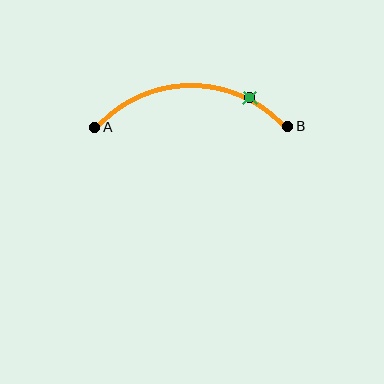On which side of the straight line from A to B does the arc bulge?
The arc bulges above the straight line connecting A and B.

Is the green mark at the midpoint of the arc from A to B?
No. The green mark lies on the arc but is closer to endpoint B. The arc midpoint would be at the point on the curve equidistant along the arc from both A and B.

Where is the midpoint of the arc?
The arc midpoint is the point on the curve farthest from the straight line joining A and B. It sits above that line.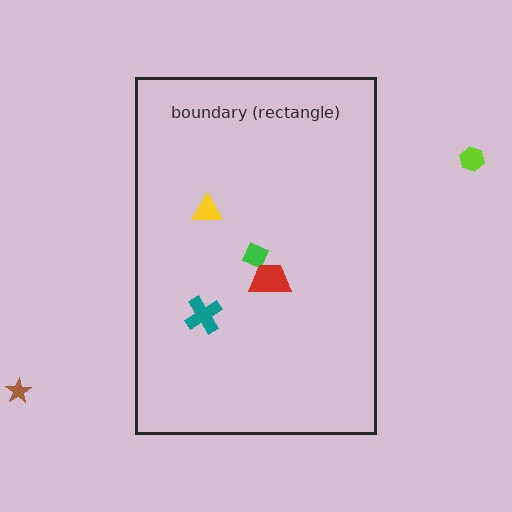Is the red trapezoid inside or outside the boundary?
Inside.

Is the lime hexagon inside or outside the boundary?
Outside.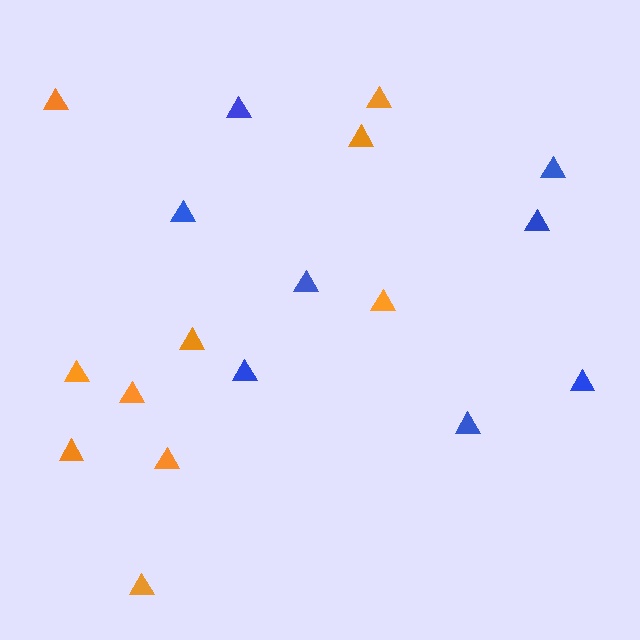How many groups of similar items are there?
There are 2 groups: one group of blue triangles (8) and one group of orange triangles (10).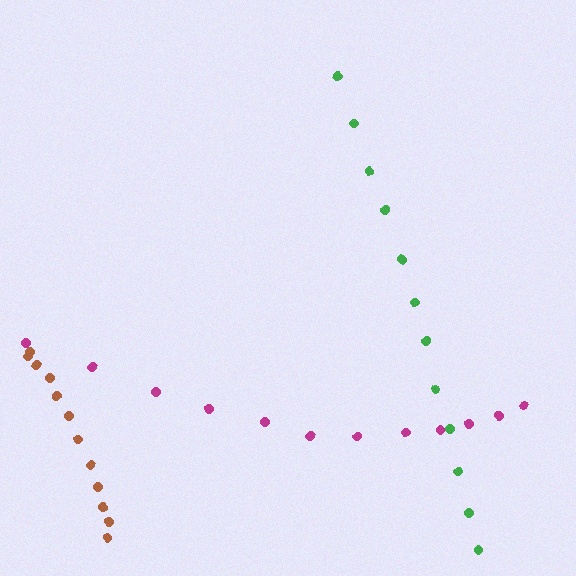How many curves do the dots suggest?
There are 3 distinct paths.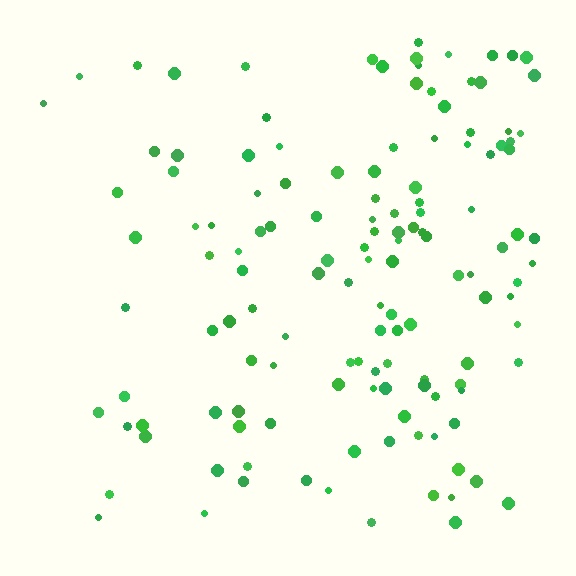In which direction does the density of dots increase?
From left to right, with the right side densest.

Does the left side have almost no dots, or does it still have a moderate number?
Still a moderate number, just noticeably fewer than the right.